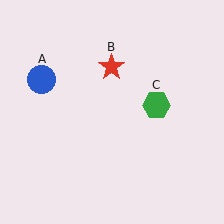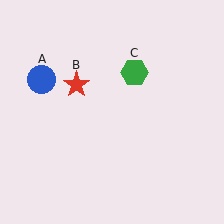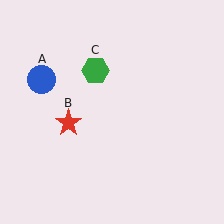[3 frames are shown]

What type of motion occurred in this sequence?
The red star (object B), green hexagon (object C) rotated counterclockwise around the center of the scene.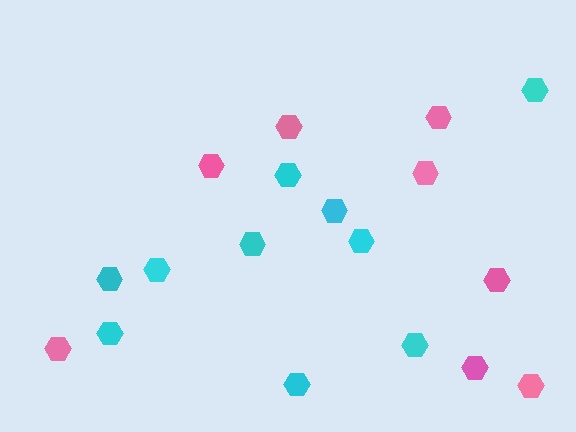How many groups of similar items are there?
There are 2 groups: one group of cyan hexagons (10) and one group of pink hexagons (8).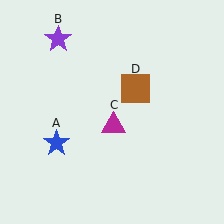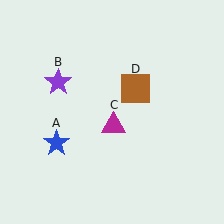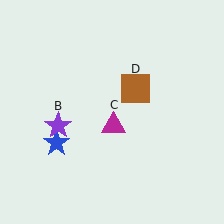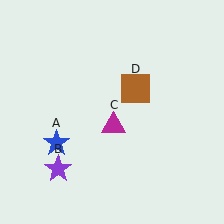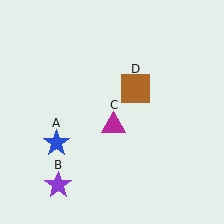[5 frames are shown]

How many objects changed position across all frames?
1 object changed position: purple star (object B).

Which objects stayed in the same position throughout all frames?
Blue star (object A) and magenta triangle (object C) and brown square (object D) remained stationary.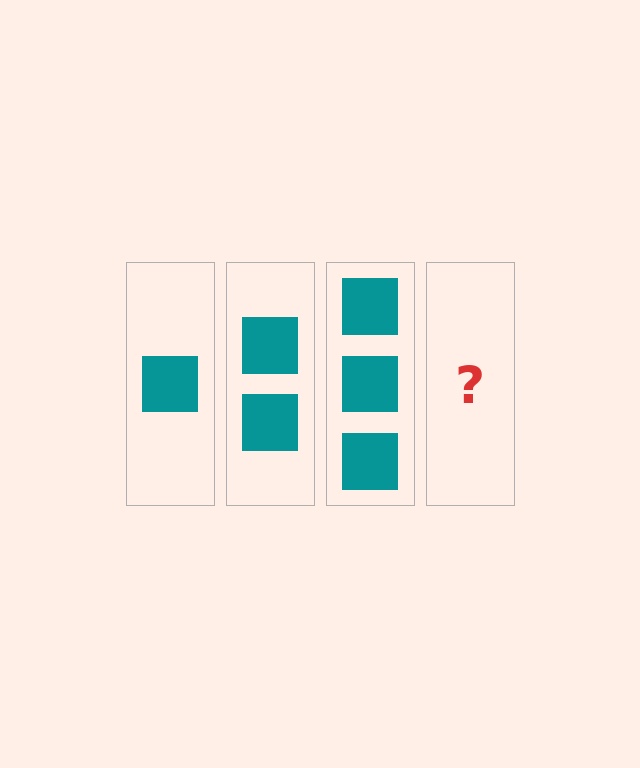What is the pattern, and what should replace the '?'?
The pattern is that each step adds one more square. The '?' should be 4 squares.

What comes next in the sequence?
The next element should be 4 squares.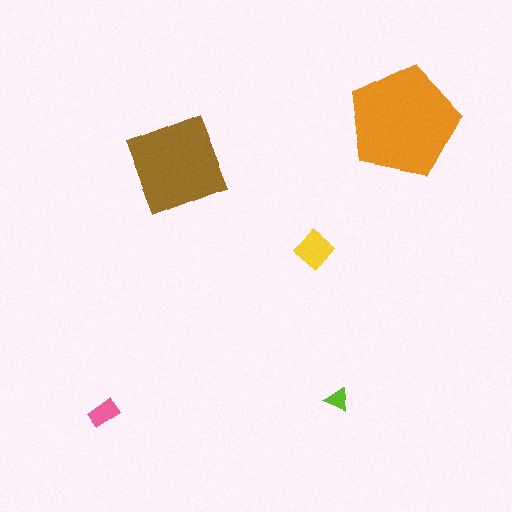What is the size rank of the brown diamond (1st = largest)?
2nd.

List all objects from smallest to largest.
The lime triangle, the pink rectangle, the yellow diamond, the brown diamond, the orange pentagon.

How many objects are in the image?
There are 5 objects in the image.